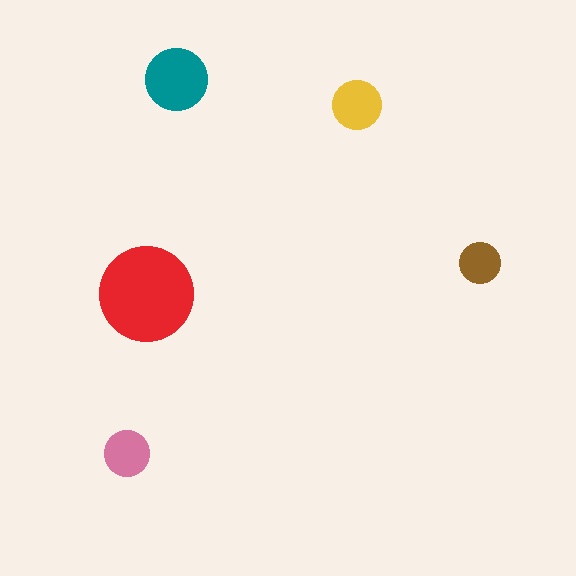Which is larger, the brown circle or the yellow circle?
The yellow one.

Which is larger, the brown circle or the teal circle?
The teal one.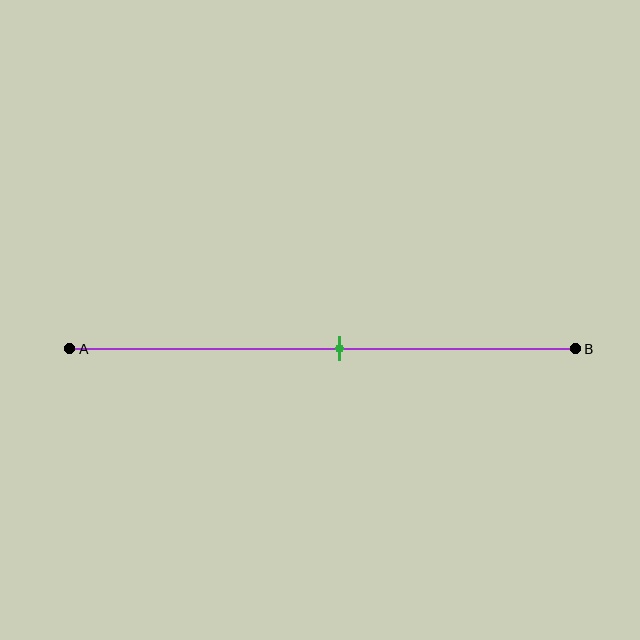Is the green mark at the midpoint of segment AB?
No, the mark is at about 55% from A, not at the 50% midpoint.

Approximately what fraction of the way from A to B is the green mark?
The green mark is approximately 55% of the way from A to B.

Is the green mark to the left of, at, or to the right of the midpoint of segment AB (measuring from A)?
The green mark is to the right of the midpoint of segment AB.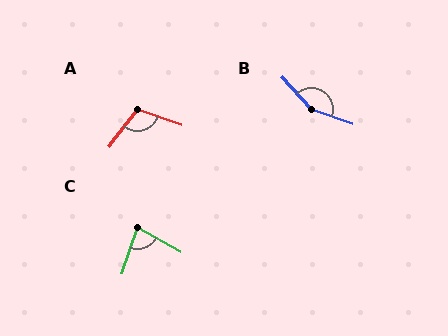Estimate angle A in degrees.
Approximately 108 degrees.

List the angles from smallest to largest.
C (79°), A (108°), B (150°).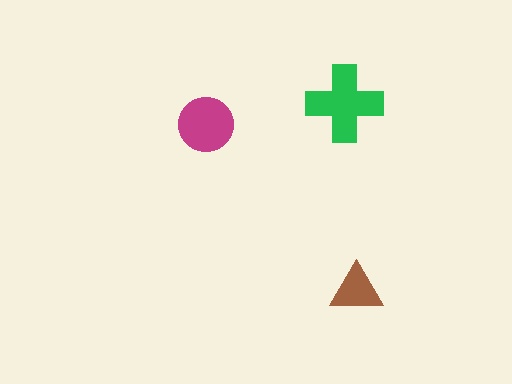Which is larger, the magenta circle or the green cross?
The green cross.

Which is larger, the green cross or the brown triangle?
The green cross.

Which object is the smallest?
The brown triangle.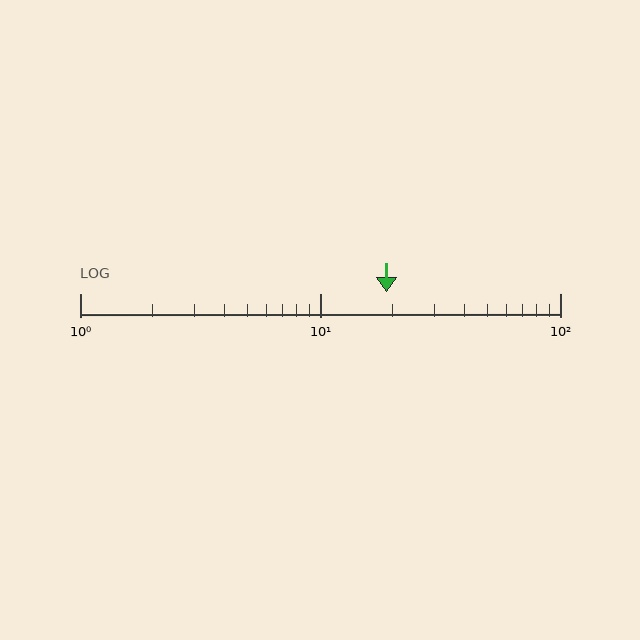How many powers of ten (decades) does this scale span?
The scale spans 2 decades, from 1 to 100.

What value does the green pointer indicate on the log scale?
The pointer indicates approximately 19.